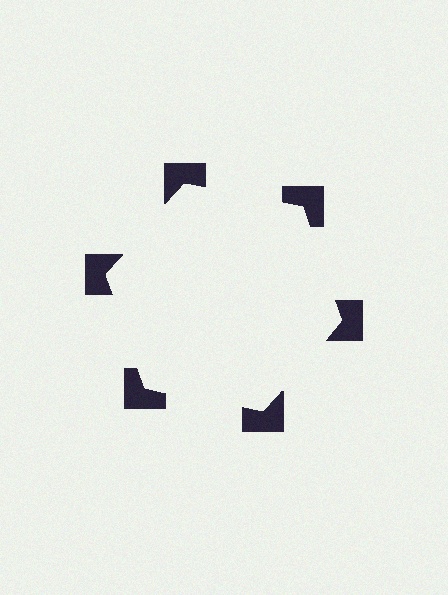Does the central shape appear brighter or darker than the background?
It typically appears slightly brighter than the background, even though no actual brightness change is drawn.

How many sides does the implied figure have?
6 sides.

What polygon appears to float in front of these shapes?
An illusory hexagon — its edges are inferred from the aligned wedge cuts in the notched squares, not physically drawn.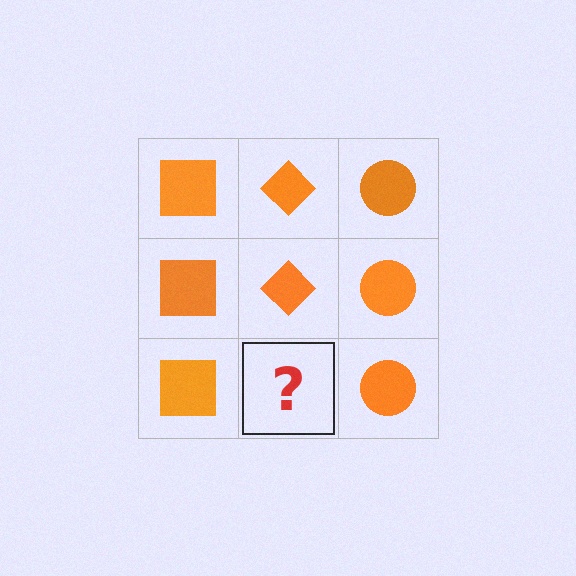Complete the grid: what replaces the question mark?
The question mark should be replaced with an orange diamond.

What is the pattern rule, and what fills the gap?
The rule is that each column has a consistent shape. The gap should be filled with an orange diamond.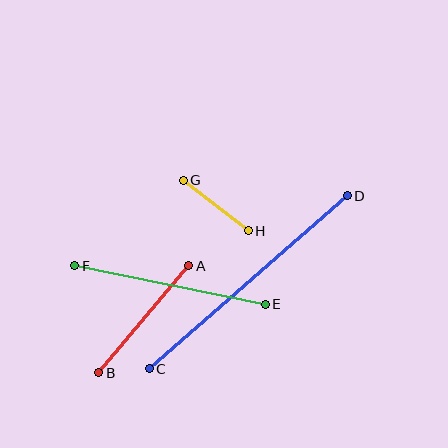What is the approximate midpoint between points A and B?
The midpoint is at approximately (144, 319) pixels.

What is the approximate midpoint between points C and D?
The midpoint is at approximately (248, 282) pixels.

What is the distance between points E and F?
The distance is approximately 194 pixels.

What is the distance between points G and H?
The distance is approximately 82 pixels.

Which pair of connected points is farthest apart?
Points C and D are farthest apart.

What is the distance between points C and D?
The distance is approximately 263 pixels.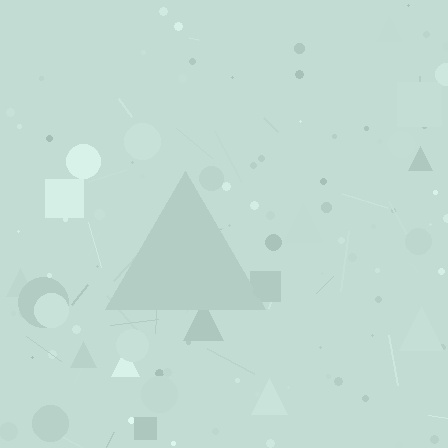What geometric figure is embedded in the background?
A triangle is embedded in the background.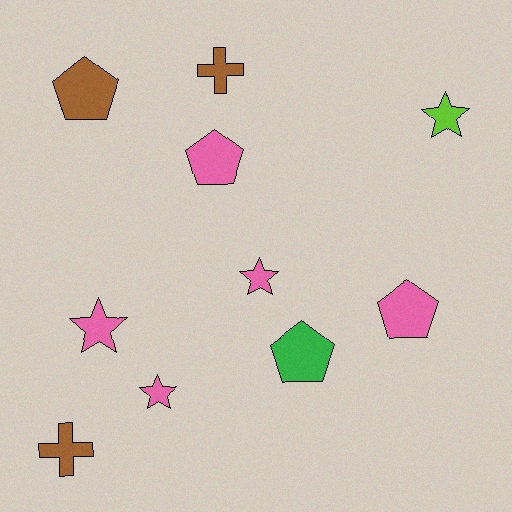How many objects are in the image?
There are 10 objects.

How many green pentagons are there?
There is 1 green pentagon.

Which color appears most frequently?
Pink, with 5 objects.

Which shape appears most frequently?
Pentagon, with 4 objects.